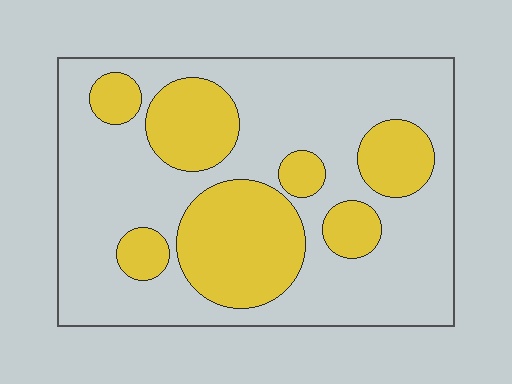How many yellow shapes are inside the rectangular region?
7.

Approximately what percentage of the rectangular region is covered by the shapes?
Approximately 30%.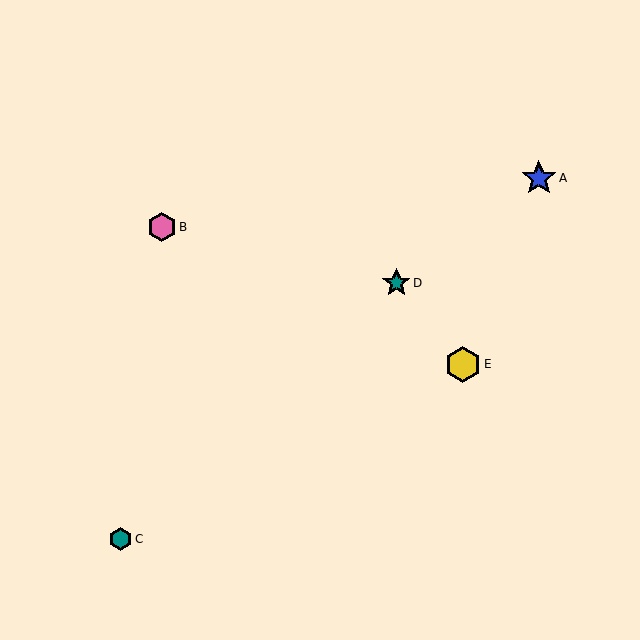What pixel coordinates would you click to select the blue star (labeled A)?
Click at (539, 178) to select the blue star A.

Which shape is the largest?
The yellow hexagon (labeled E) is the largest.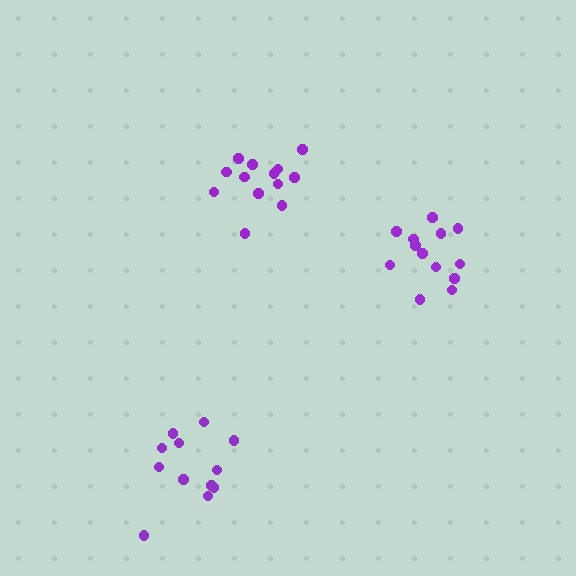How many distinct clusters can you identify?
There are 3 distinct clusters.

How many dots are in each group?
Group 1: 13 dots, Group 2: 13 dots, Group 3: 12 dots (38 total).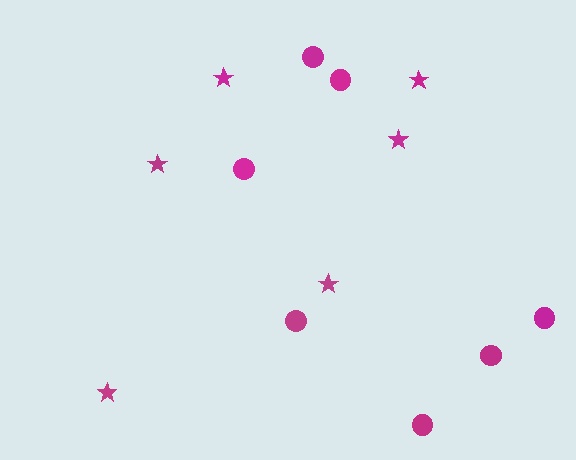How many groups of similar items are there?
There are 2 groups: one group of circles (7) and one group of stars (6).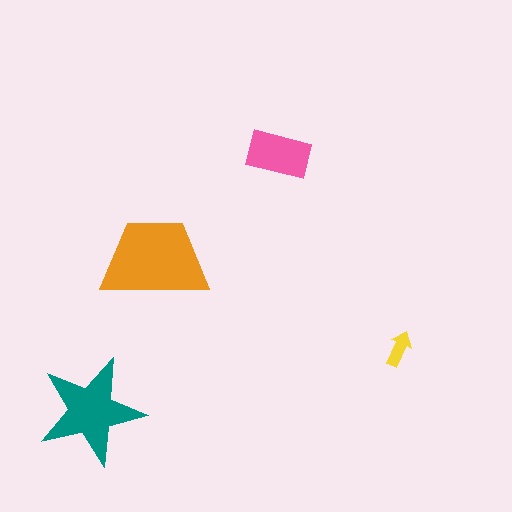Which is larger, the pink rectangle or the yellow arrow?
The pink rectangle.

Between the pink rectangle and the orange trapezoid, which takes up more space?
The orange trapezoid.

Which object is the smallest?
The yellow arrow.